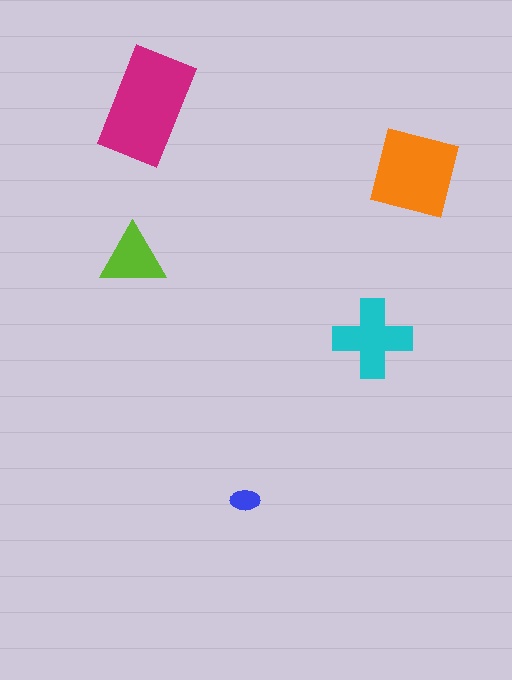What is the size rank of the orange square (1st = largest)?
2nd.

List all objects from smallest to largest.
The blue ellipse, the lime triangle, the cyan cross, the orange square, the magenta rectangle.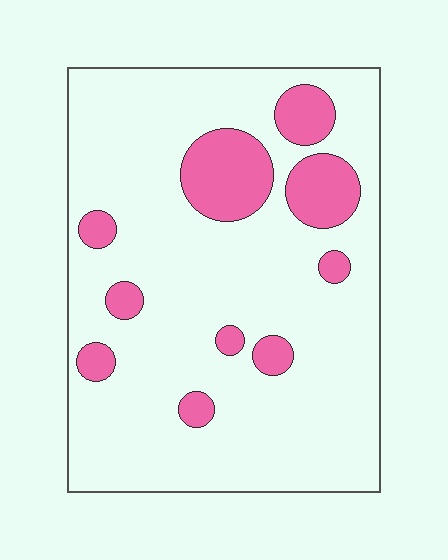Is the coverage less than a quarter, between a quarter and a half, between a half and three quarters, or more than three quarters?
Less than a quarter.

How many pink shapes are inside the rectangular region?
10.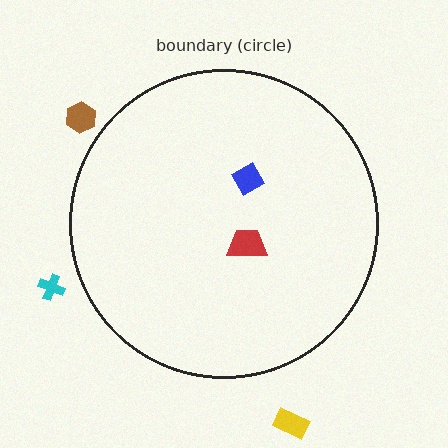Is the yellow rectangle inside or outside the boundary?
Outside.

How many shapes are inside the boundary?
2 inside, 3 outside.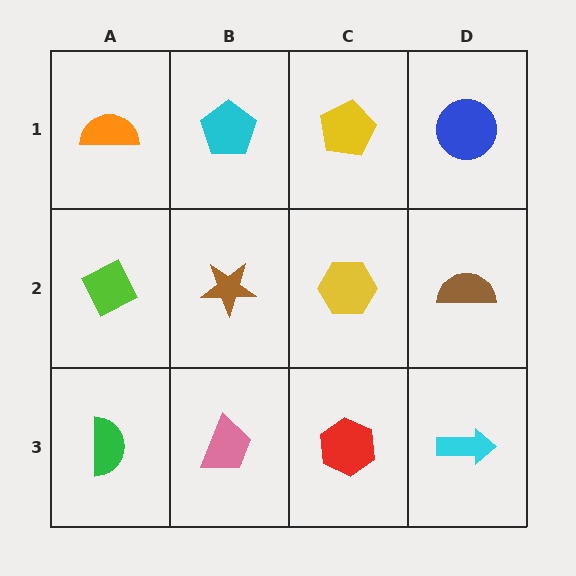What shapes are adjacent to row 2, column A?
An orange semicircle (row 1, column A), a green semicircle (row 3, column A), a brown star (row 2, column B).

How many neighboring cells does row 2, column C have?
4.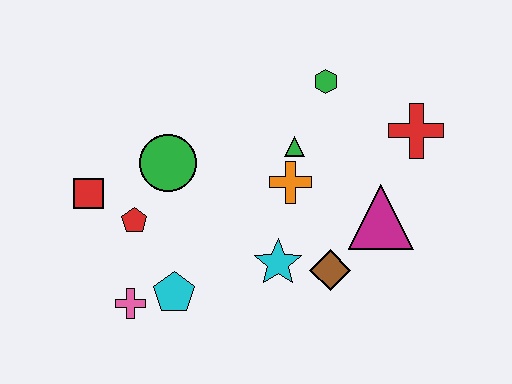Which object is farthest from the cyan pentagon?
The red cross is farthest from the cyan pentagon.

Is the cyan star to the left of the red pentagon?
No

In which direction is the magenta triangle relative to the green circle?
The magenta triangle is to the right of the green circle.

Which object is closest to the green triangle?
The orange cross is closest to the green triangle.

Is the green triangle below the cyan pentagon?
No